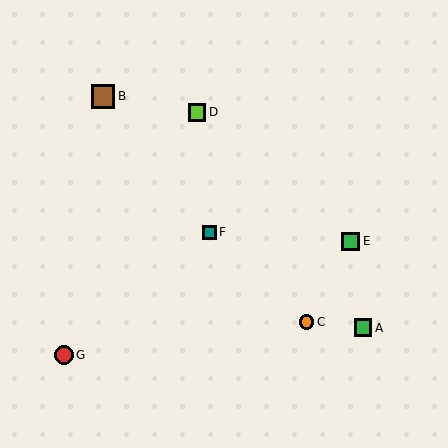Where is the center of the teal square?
The center of the teal square is at (209, 232).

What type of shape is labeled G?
Shape G is a red circle.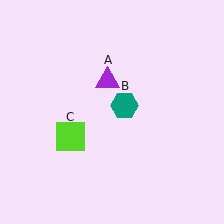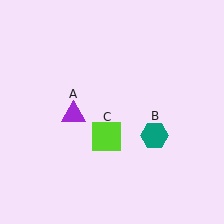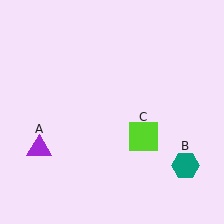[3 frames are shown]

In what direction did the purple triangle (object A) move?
The purple triangle (object A) moved down and to the left.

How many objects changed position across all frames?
3 objects changed position: purple triangle (object A), teal hexagon (object B), lime square (object C).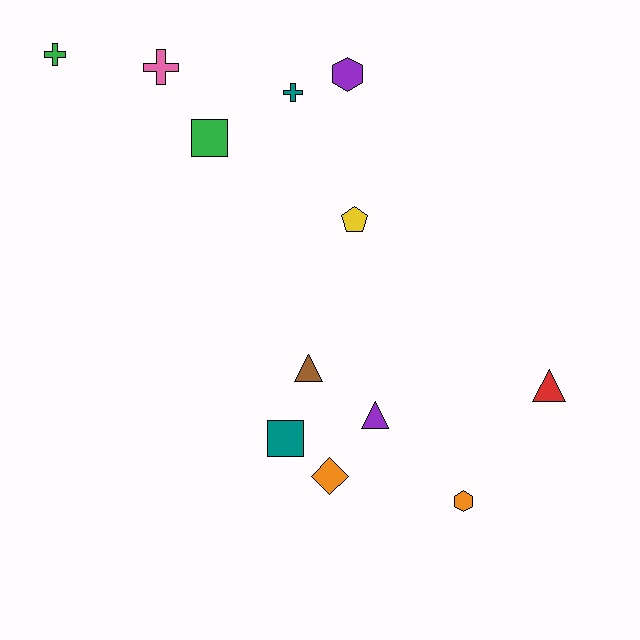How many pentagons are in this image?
There is 1 pentagon.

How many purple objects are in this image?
There are 2 purple objects.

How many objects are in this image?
There are 12 objects.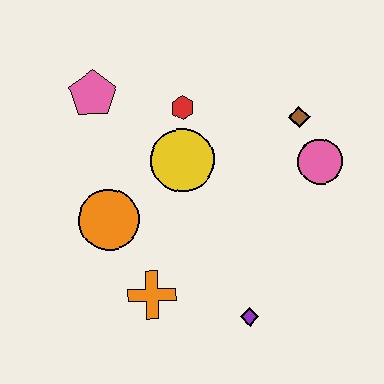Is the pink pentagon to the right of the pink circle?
No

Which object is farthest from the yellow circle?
The purple diamond is farthest from the yellow circle.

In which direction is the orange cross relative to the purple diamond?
The orange cross is to the left of the purple diamond.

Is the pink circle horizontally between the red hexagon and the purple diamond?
No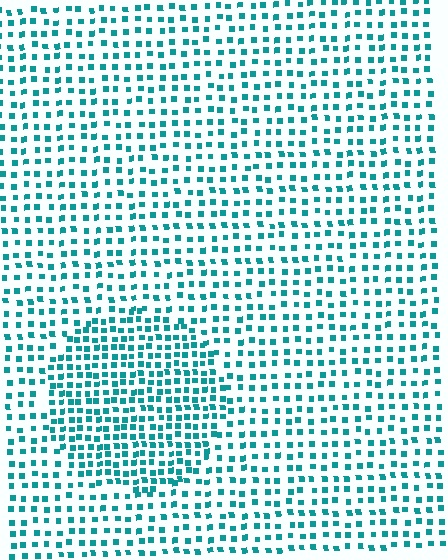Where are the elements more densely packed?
The elements are more densely packed inside the circle boundary.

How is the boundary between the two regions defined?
The boundary is defined by a change in element density (approximately 1.7x ratio). All elements are the same color, size, and shape.